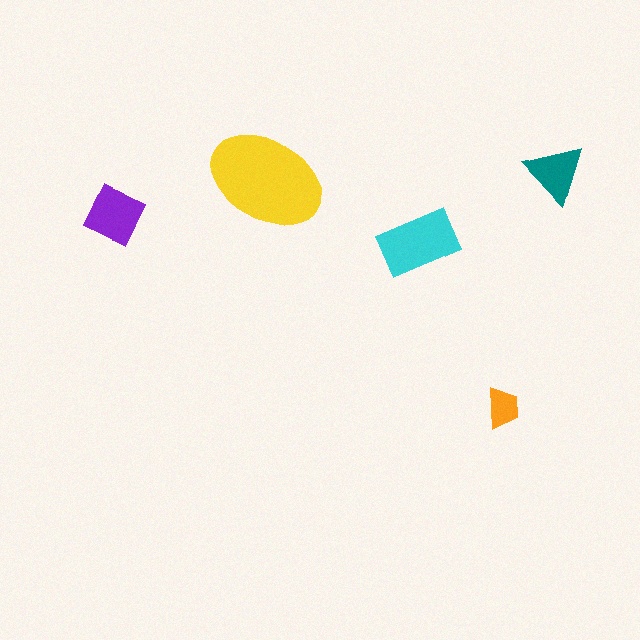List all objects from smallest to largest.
The orange trapezoid, the teal triangle, the purple square, the cyan rectangle, the yellow ellipse.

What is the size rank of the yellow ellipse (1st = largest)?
1st.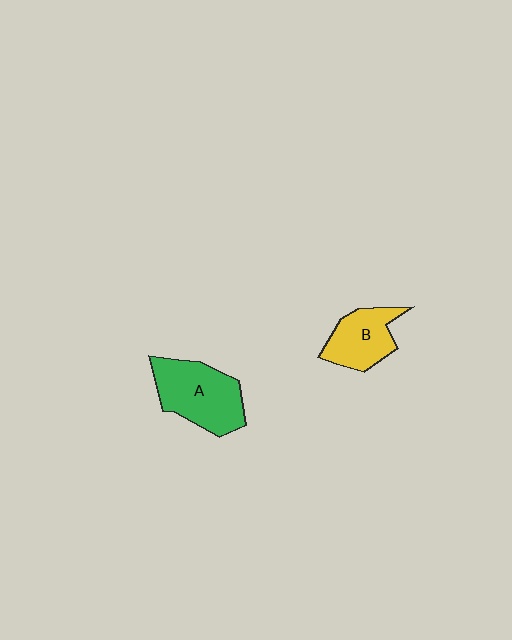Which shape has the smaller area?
Shape B (yellow).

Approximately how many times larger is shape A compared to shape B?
Approximately 1.4 times.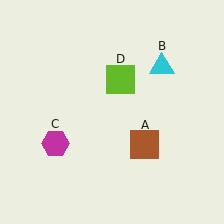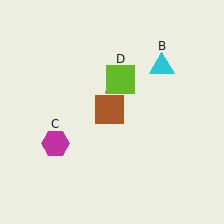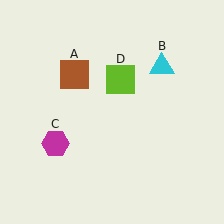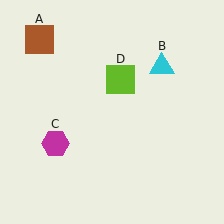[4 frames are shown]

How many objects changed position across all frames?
1 object changed position: brown square (object A).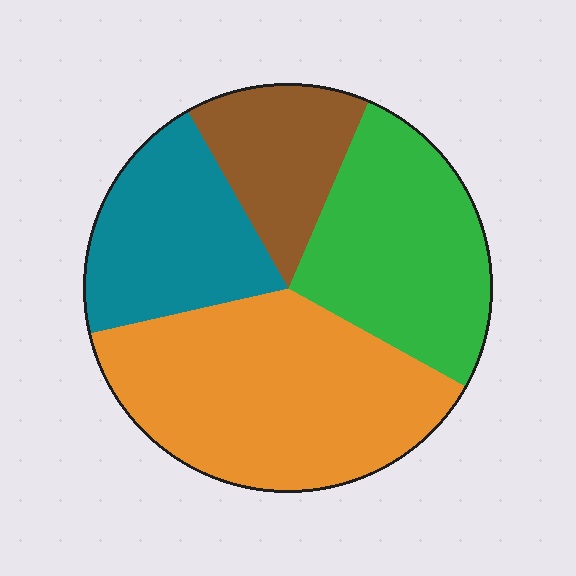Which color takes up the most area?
Orange, at roughly 40%.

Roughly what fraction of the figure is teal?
Teal takes up about one fifth (1/5) of the figure.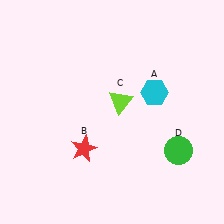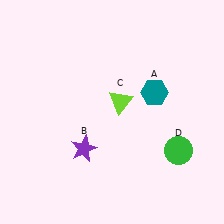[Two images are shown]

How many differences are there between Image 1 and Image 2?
There are 2 differences between the two images.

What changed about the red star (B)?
In Image 1, B is red. In Image 2, it changed to purple.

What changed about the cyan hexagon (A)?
In Image 1, A is cyan. In Image 2, it changed to teal.